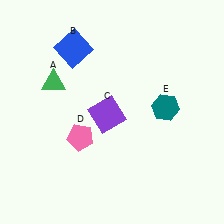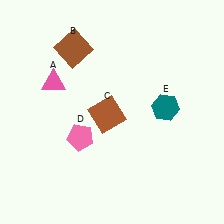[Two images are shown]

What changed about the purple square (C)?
In Image 1, C is purple. In Image 2, it changed to brown.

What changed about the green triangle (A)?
In Image 1, A is green. In Image 2, it changed to pink.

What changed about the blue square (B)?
In Image 1, B is blue. In Image 2, it changed to brown.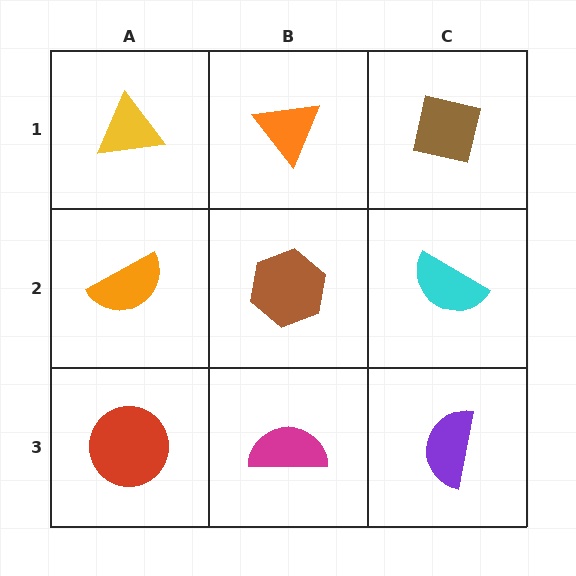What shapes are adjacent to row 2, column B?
An orange triangle (row 1, column B), a magenta semicircle (row 3, column B), an orange semicircle (row 2, column A), a cyan semicircle (row 2, column C).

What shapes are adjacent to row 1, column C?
A cyan semicircle (row 2, column C), an orange triangle (row 1, column B).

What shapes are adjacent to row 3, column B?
A brown hexagon (row 2, column B), a red circle (row 3, column A), a purple semicircle (row 3, column C).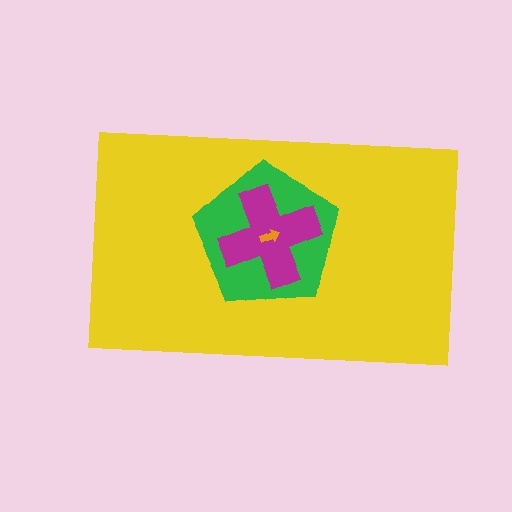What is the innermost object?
The orange arrow.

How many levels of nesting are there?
4.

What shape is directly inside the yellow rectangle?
The green pentagon.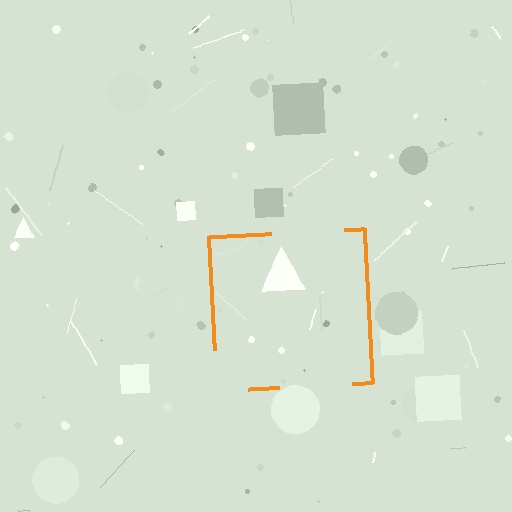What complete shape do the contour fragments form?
The contour fragments form a square.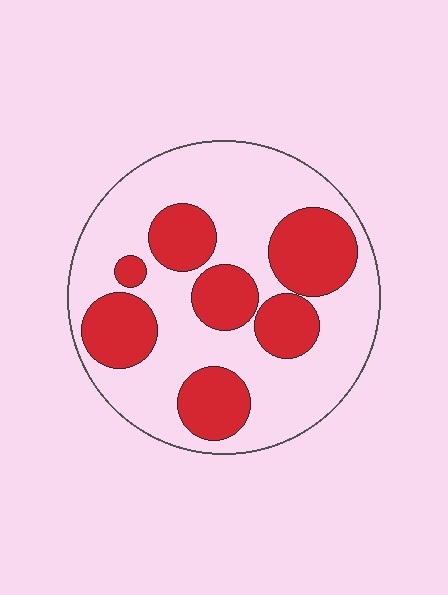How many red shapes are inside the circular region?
7.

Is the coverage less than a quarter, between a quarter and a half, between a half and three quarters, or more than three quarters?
Between a quarter and a half.